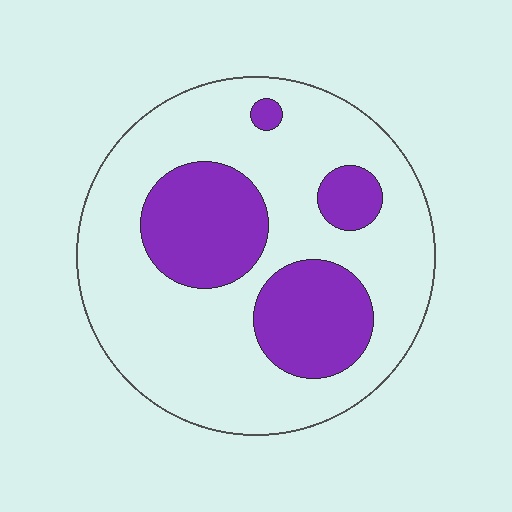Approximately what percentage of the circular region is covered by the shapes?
Approximately 30%.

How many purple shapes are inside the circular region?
4.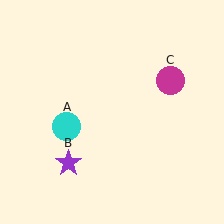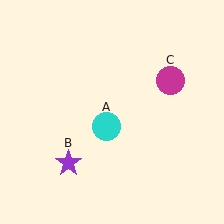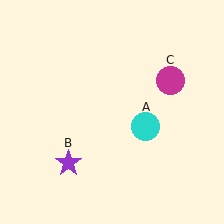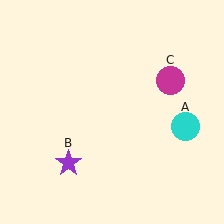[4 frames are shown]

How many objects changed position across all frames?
1 object changed position: cyan circle (object A).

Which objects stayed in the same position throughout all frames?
Purple star (object B) and magenta circle (object C) remained stationary.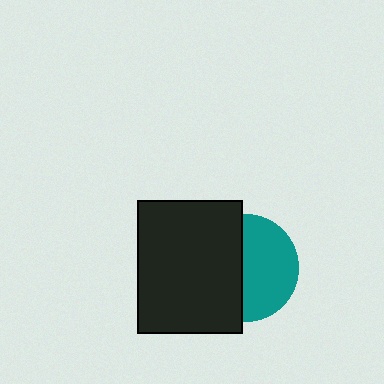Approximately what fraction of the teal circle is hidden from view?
Roughly 48% of the teal circle is hidden behind the black rectangle.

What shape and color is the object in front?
The object in front is a black rectangle.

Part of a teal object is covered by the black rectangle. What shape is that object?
It is a circle.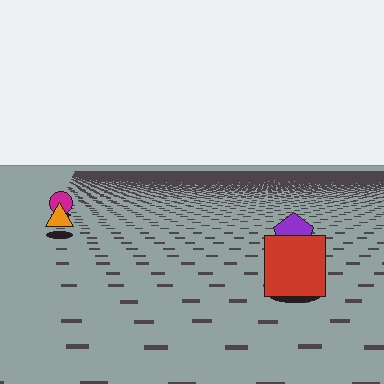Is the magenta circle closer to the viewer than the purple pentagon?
No. The purple pentagon is closer — you can tell from the texture gradient: the ground texture is coarser near it.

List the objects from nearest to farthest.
From nearest to farthest: the red square, the purple pentagon, the orange triangle, the magenta circle.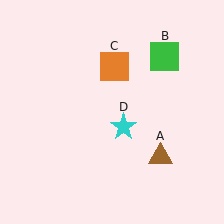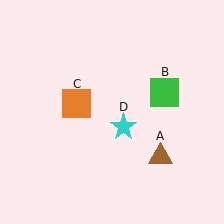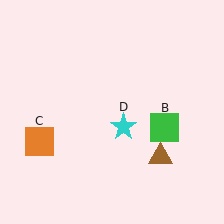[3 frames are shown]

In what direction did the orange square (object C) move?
The orange square (object C) moved down and to the left.